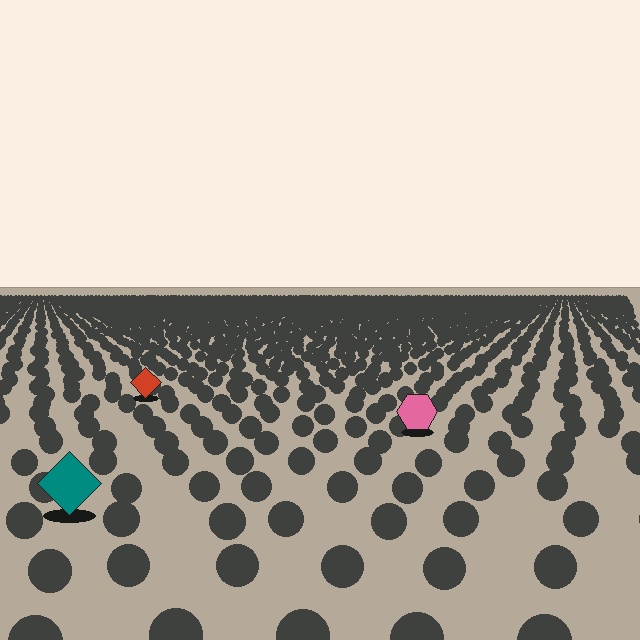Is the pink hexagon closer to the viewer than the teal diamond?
No. The teal diamond is closer — you can tell from the texture gradient: the ground texture is coarser near it.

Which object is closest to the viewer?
The teal diamond is closest. The texture marks near it are larger and more spread out.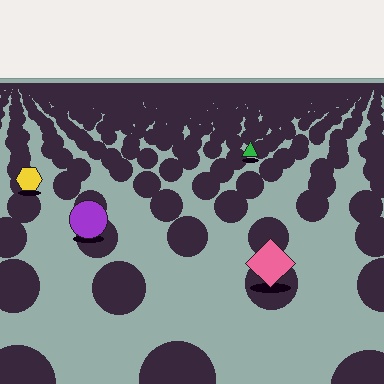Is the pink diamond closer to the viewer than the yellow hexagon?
Yes. The pink diamond is closer — you can tell from the texture gradient: the ground texture is coarser near it.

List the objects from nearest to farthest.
From nearest to farthest: the pink diamond, the purple circle, the yellow hexagon, the green triangle.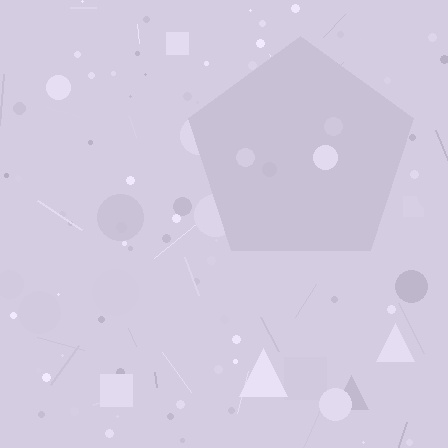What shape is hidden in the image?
A pentagon is hidden in the image.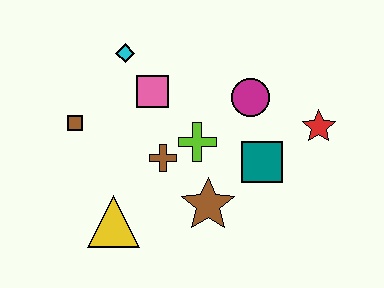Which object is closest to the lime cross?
The brown cross is closest to the lime cross.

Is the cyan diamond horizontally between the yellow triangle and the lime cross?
Yes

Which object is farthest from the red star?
The brown square is farthest from the red star.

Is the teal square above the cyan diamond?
No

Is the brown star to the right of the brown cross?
Yes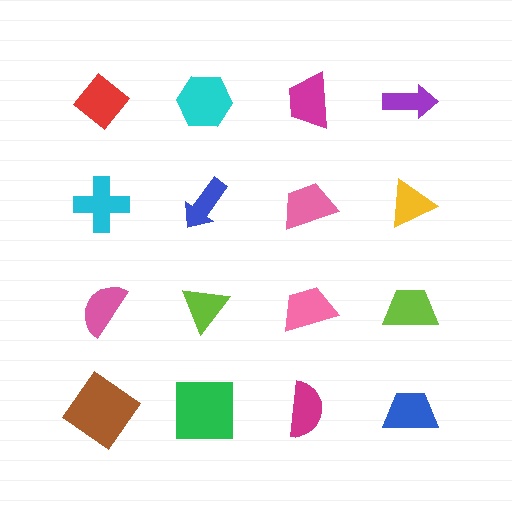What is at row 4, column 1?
A brown diamond.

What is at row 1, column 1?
A red diamond.